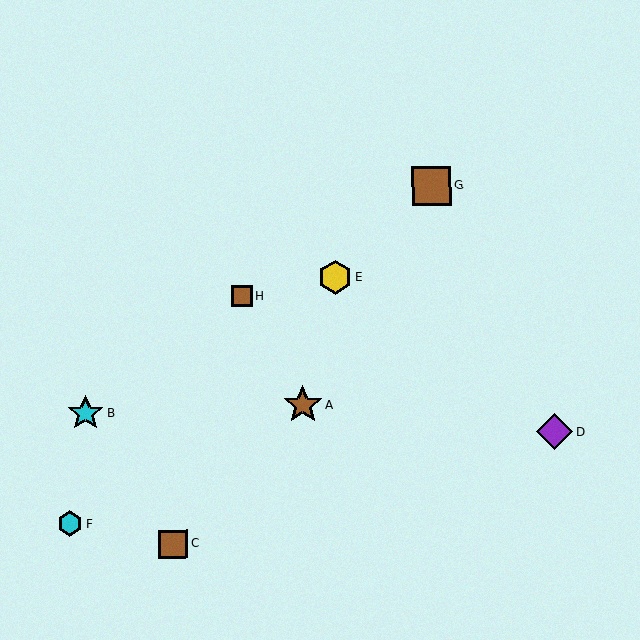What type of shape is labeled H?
Shape H is a brown square.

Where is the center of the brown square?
The center of the brown square is at (432, 185).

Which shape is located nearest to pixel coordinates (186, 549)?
The brown square (labeled C) at (173, 544) is nearest to that location.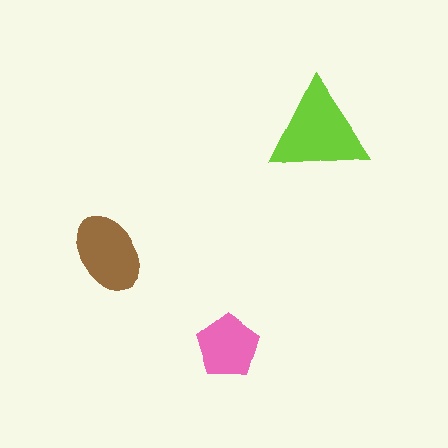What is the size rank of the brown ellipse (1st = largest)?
2nd.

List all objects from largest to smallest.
The lime triangle, the brown ellipse, the pink pentagon.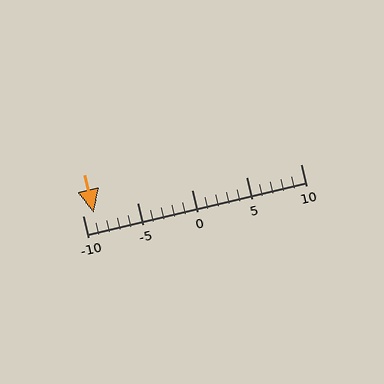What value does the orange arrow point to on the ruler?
The orange arrow points to approximately -9.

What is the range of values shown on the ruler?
The ruler shows values from -10 to 10.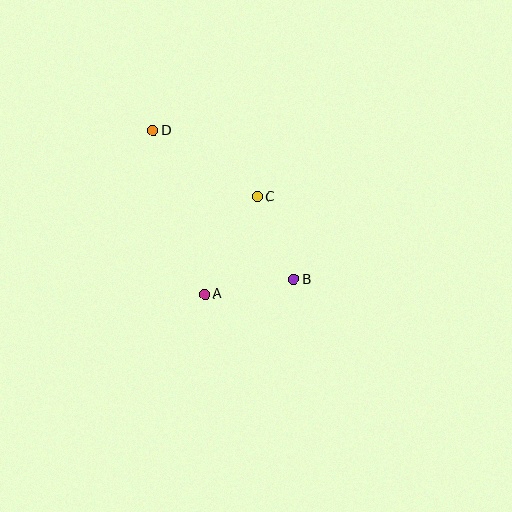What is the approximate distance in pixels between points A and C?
The distance between A and C is approximately 111 pixels.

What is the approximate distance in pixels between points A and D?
The distance between A and D is approximately 172 pixels.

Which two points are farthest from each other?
Points B and D are farthest from each other.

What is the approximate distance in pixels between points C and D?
The distance between C and D is approximately 123 pixels.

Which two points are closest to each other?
Points B and C are closest to each other.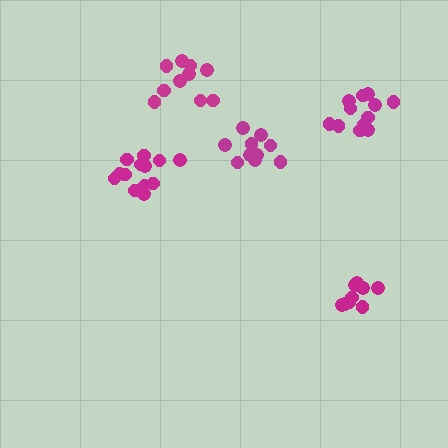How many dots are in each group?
Group 1: 9 dots, Group 2: 10 dots, Group 3: 10 dots, Group 4: 12 dots, Group 5: 13 dots (54 total).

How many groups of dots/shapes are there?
There are 5 groups.